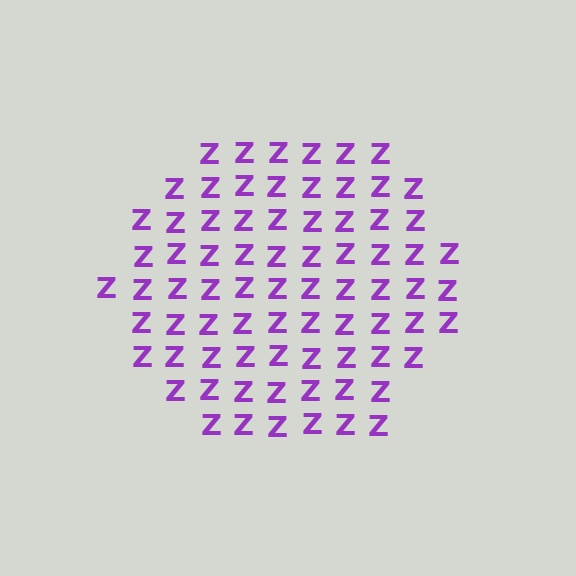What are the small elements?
The small elements are letter Z's.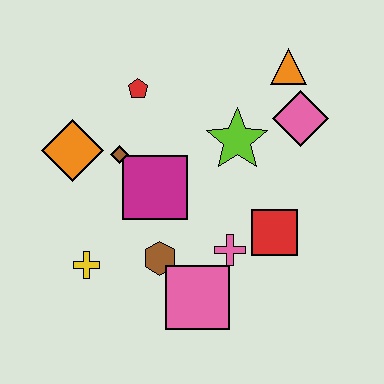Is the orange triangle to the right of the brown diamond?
Yes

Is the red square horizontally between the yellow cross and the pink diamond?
Yes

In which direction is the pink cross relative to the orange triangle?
The pink cross is below the orange triangle.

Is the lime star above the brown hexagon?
Yes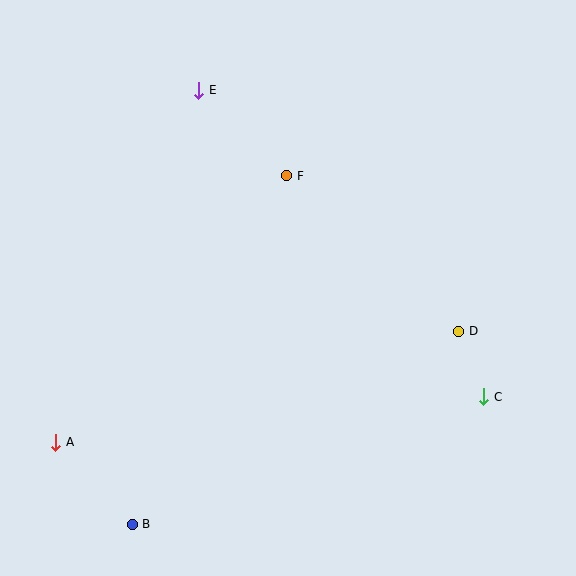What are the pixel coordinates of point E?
Point E is at (199, 90).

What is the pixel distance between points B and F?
The distance between B and F is 381 pixels.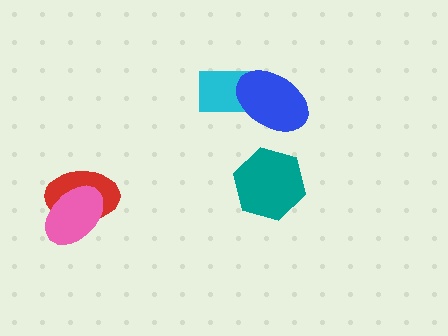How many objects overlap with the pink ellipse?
1 object overlaps with the pink ellipse.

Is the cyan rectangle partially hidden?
Yes, it is partially covered by another shape.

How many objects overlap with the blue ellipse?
1 object overlaps with the blue ellipse.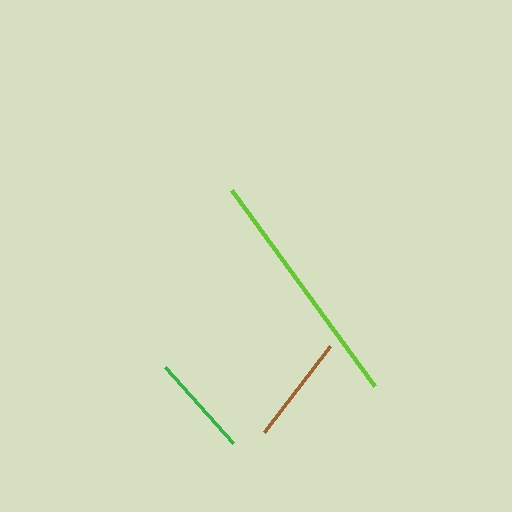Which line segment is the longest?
The lime line is the longest at approximately 242 pixels.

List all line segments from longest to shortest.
From longest to shortest: lime, brown, green.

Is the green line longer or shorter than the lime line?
The lime line is longer than the green line.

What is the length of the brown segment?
The brown segment is approximately 108 pixels long.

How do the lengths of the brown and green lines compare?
The brown and green lines are approximately the same length.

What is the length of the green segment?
The green segment is approximately 102 pixels long.